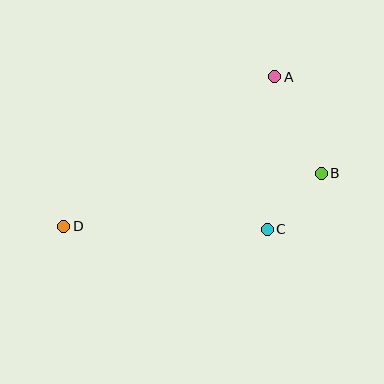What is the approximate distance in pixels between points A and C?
The distance between A and C is approximately 153 pixels.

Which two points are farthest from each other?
Points B and D are farthest from each other.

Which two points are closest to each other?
Points B and C are closest to each other.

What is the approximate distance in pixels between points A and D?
The distance between A and D is approximately 258 pixels.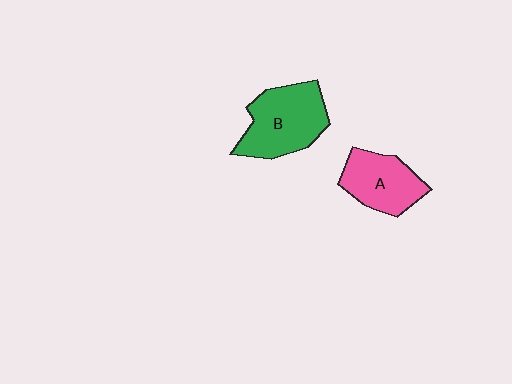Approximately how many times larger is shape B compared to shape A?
Approximately 1.3 times.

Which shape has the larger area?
Shape B (green).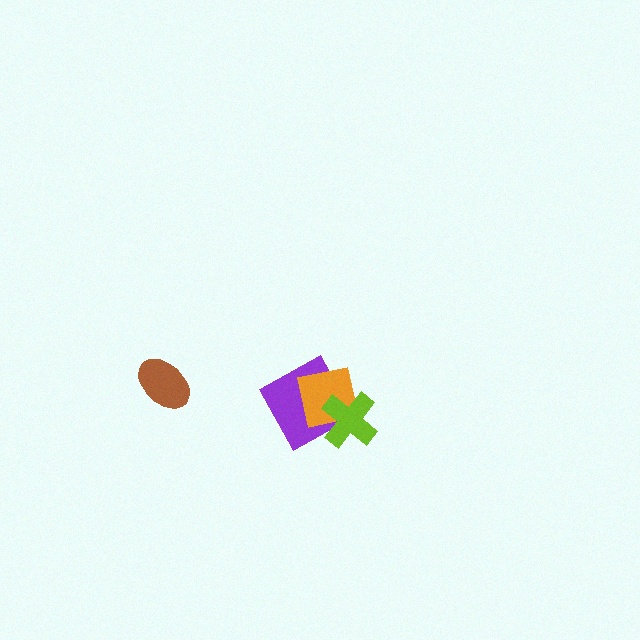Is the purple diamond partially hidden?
Yes, it is partially covered by another shape.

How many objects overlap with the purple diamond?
2 objects overlap with the purple diamond.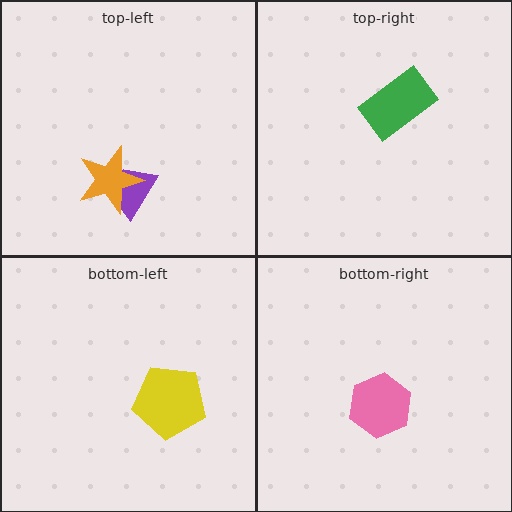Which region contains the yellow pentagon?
The bottom-left region.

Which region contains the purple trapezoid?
The top-left region.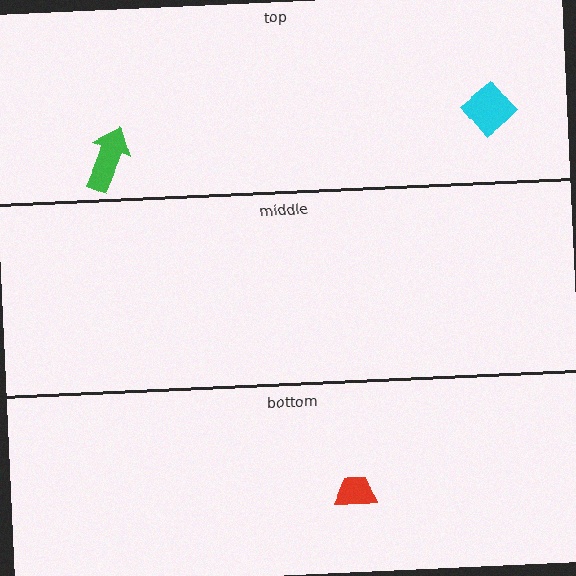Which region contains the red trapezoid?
The bottom region.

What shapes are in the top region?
The cyan diamond, the green arrow.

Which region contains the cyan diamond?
The top region.